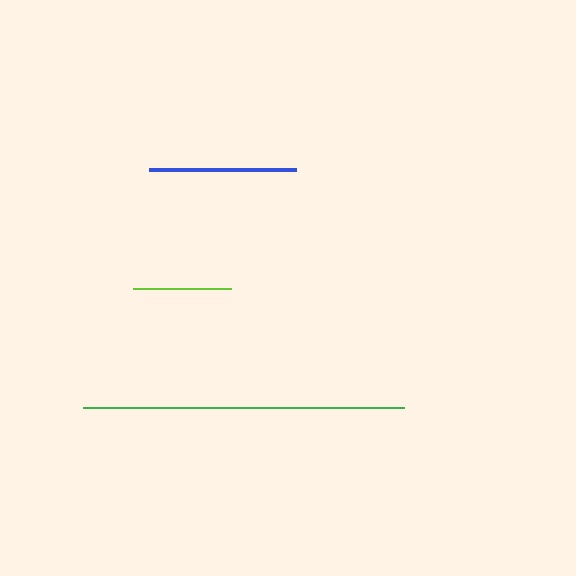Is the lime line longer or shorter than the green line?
The green line is longer than the lime line.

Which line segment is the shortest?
The lime line is the shortest at approximately 98 pixels.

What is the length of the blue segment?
The blue segment is approximately 148 pixels long.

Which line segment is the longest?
The green line is the longest at approximately 321 pixels.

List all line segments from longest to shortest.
From longest to shortest: green, blue, lime.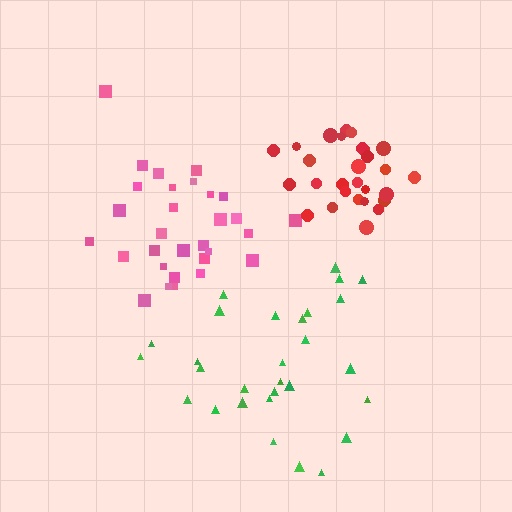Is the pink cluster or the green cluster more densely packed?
Pink.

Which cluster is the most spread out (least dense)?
Green.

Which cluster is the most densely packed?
Red.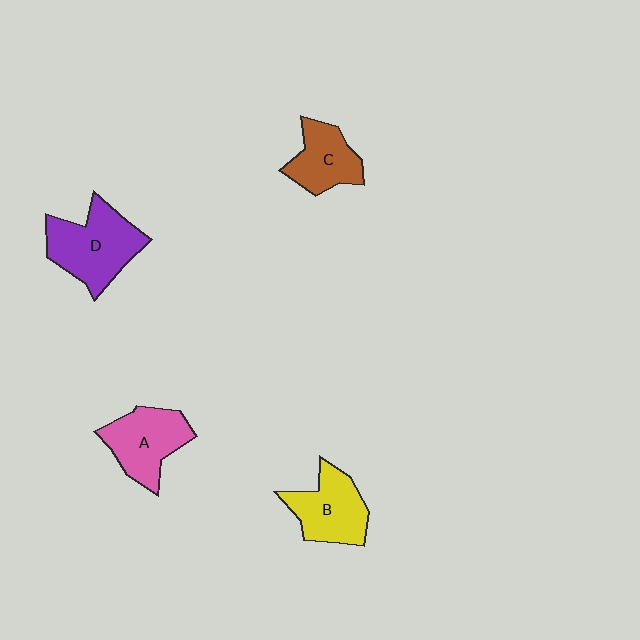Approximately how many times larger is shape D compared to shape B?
Approximately 1.2 times.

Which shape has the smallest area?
Shape C (brown).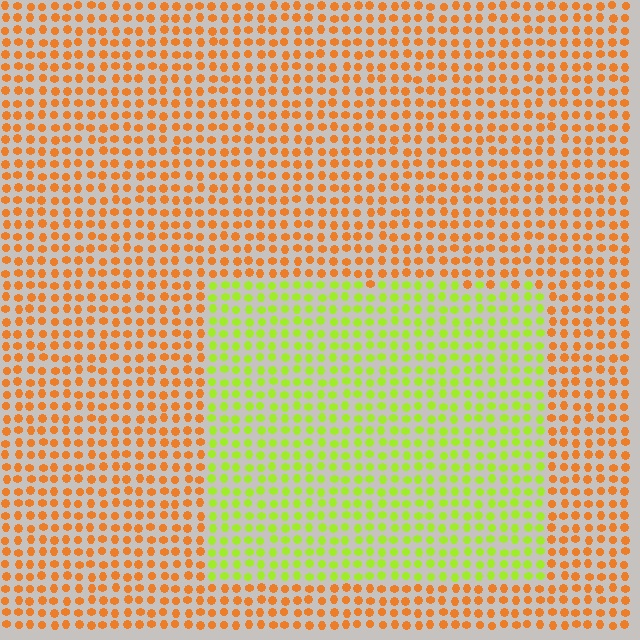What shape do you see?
I see a rectangle.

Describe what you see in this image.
The image is filled with small orange elements in a uniform arrangement. A rectangle-shaped region is visible where the elements are tinted to a slightly different hue, forming a subtle color boundary.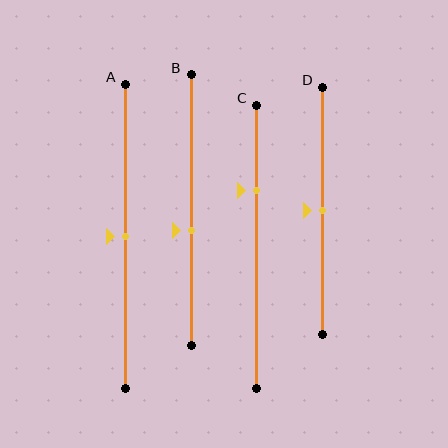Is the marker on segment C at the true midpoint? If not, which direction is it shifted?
No, the marker on segment C is shifted upward by about 20% of the segment length.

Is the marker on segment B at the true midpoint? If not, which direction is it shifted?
No, the marker on segment B is shifted downward by about 8% of the segment length.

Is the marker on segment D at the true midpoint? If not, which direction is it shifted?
Yes, the marker on segment D is at the true midpoint.